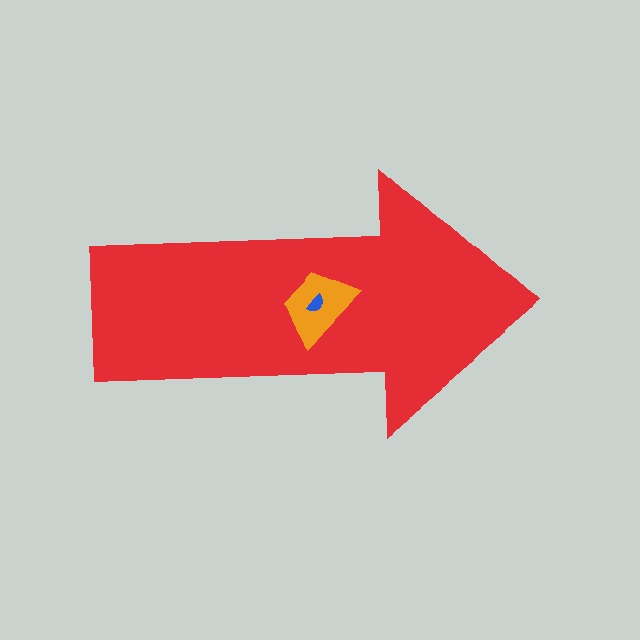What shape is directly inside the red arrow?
The orange trapezoid.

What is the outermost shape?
The red arrow.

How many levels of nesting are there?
3.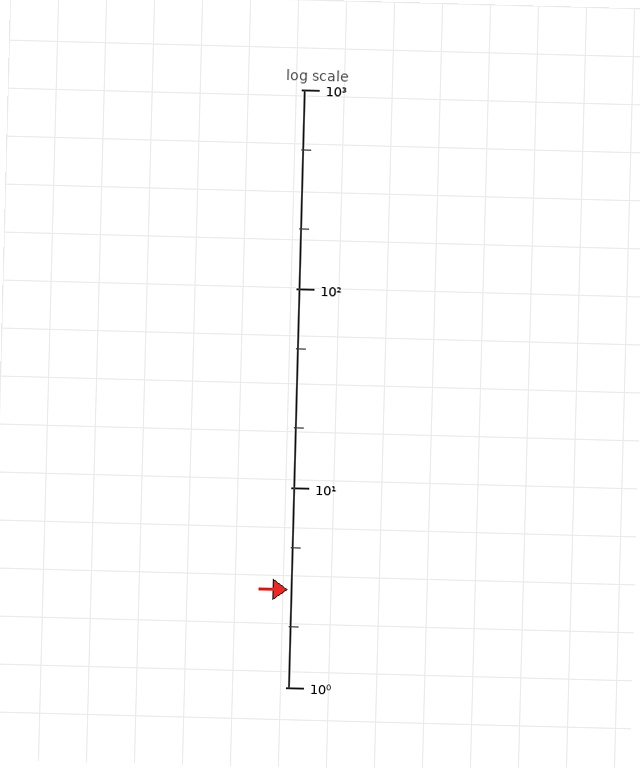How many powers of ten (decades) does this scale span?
The scale spans 3 decades, from 1 to 1000.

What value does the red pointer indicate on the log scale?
The pointer indicates approximately 3.1.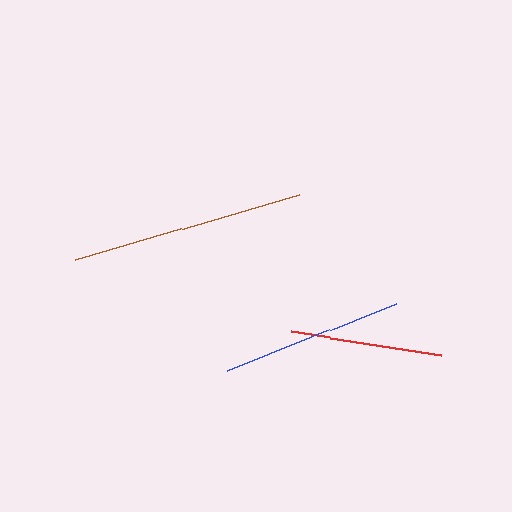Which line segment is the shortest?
The red line is the shortest at approximately 152 pixels.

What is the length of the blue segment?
The blue segment is approximately 181 pixels long.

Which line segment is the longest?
The brown line is the longest at approximately 233 pixels.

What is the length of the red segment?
The red segment is approximately 152 pixels long.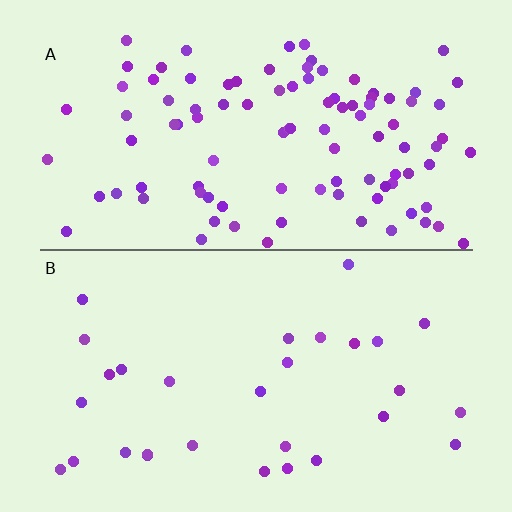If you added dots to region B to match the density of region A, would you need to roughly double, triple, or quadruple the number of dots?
Approximately triple.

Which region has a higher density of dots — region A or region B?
A (the top).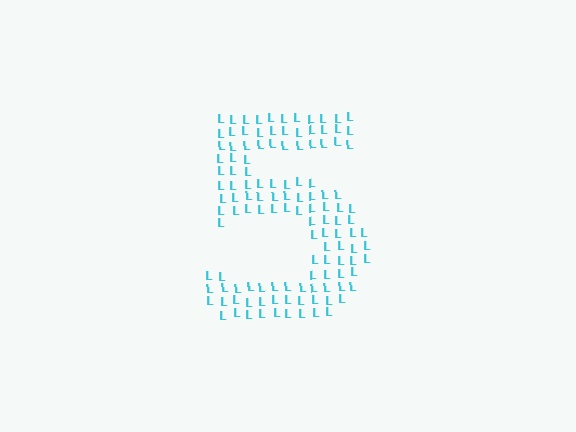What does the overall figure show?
The overall figure shows the digit 5.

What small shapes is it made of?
It is made of small letter L's.